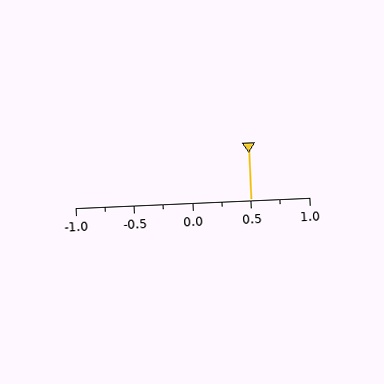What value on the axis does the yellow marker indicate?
The marker indicates approximately 0.5.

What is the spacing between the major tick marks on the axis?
The major ticks are spaced 0.5 apart.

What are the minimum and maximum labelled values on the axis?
The axis runs from -1.0 to 1.0.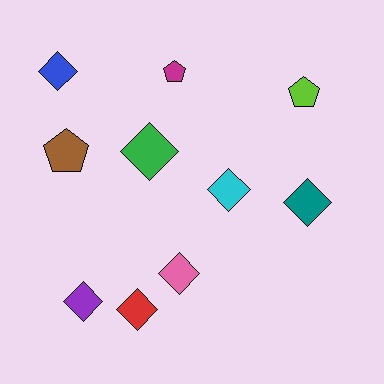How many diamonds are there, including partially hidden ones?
There are 7 diamonds.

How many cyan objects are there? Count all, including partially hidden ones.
There is 1 cyan object.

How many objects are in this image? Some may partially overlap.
There are 10 objects.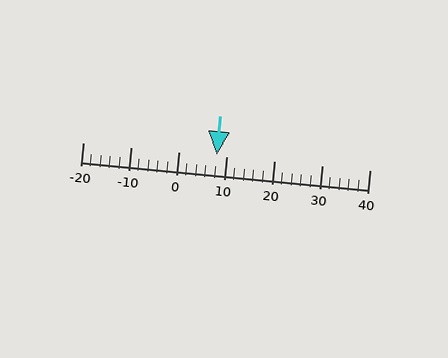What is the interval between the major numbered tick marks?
The major tick marks are spaced 10 units apart.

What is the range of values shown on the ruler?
The ruler shows values from -20 to 40.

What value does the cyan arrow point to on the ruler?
The cyan arrow points to approximately 8.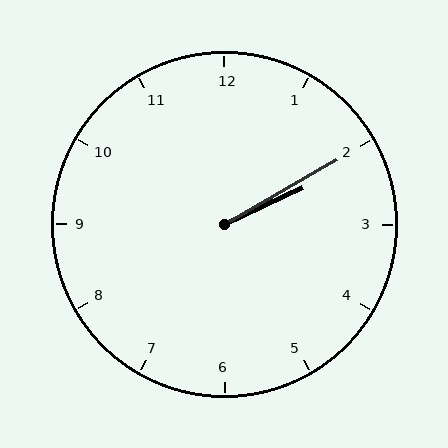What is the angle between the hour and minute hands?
Approximately 5 degrees.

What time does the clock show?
2:10.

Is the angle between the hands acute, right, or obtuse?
It is acute.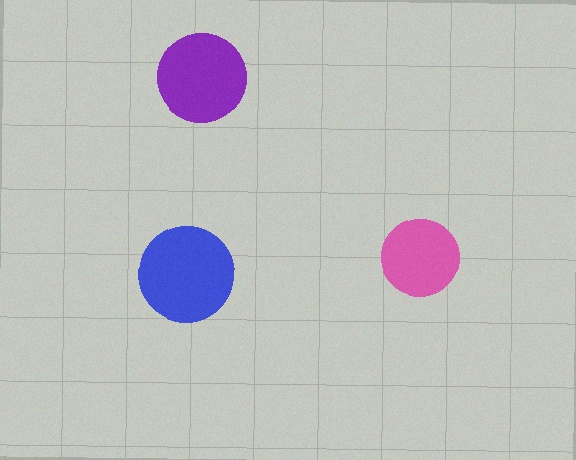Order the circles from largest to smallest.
the blue one, the purple one, the pink one.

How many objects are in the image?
There are 3 objects in the image.